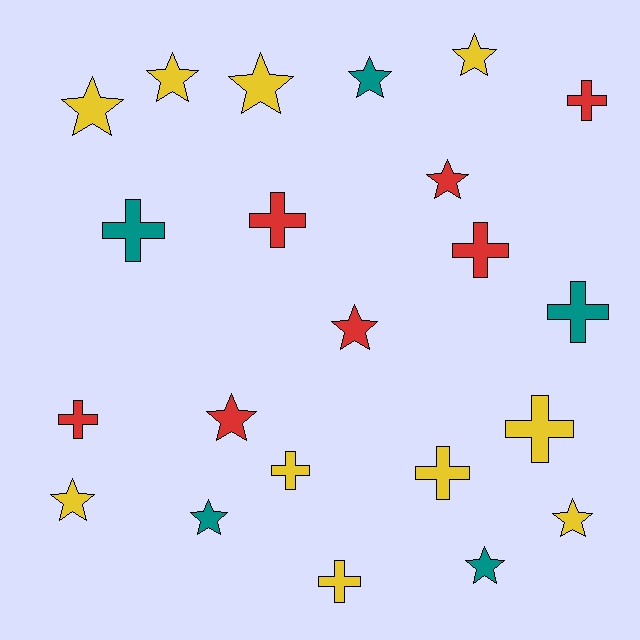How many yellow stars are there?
There are 6 yellow stars.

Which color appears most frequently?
Yellow, with 10 objects.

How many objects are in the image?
There are 22 objects.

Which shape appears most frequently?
Star, with 12 objects.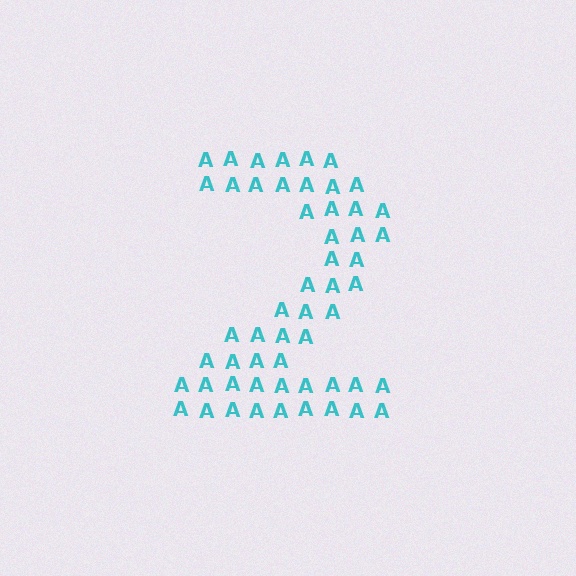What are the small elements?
The small elements are letter A's.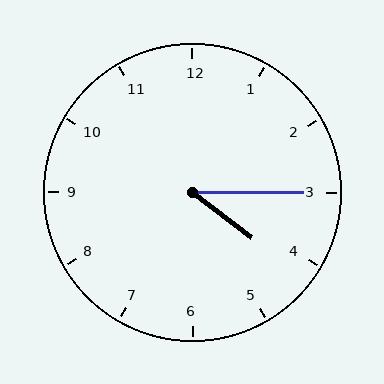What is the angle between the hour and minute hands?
Approximately 38 degrees.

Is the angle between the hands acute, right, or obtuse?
It is acute.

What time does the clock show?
4:15.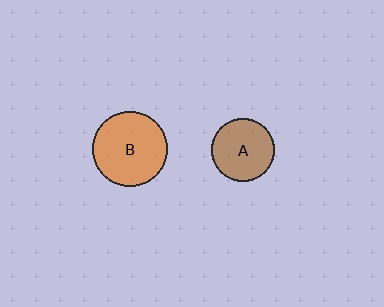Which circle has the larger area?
Circle B (orange).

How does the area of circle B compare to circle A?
Approximately 1.4 times.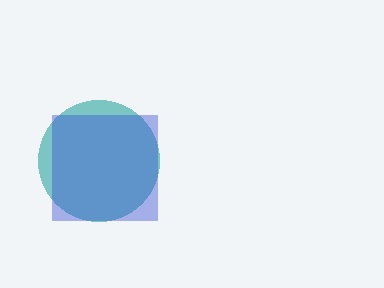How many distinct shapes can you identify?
There are 2 distinct shapes: a teal circle, a blue square.